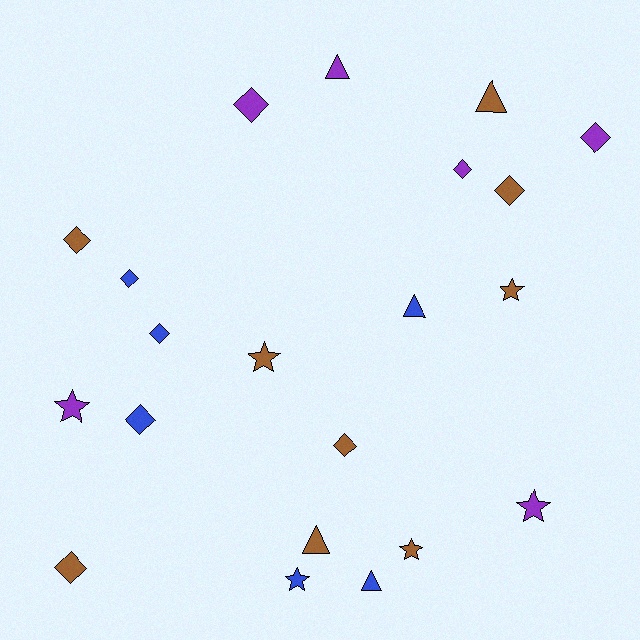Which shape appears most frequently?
Diamond, with 10 objects.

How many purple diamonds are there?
There are 3 purple diamonds.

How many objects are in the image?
There are 21 objects.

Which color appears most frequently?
Brown, with 9 objects.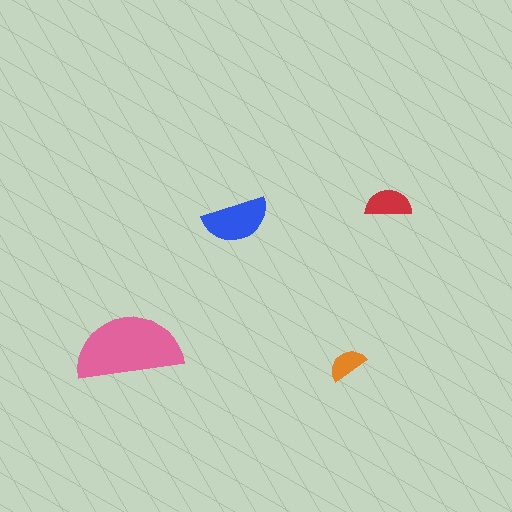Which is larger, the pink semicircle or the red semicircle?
The pink one.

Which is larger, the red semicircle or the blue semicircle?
The blue one.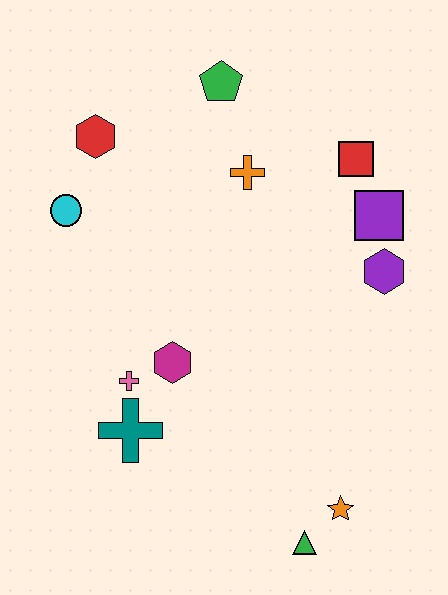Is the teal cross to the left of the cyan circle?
No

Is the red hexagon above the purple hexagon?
Yes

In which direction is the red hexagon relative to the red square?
The red hexagon is to the left of the red square.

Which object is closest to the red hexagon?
The cyan circle is closest to the red hexagon.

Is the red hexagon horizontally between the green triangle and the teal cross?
No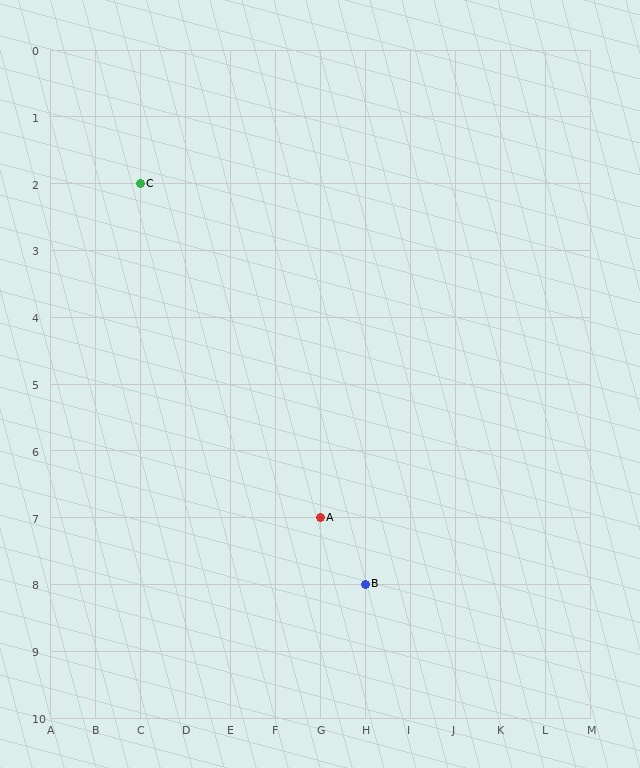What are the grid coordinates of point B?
Point B is at grid coordinates (H, 8).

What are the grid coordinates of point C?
Point C is at grid coordinates (C, 2).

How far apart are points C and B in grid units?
Points C and B are 5 columns and 6 rows apart (about 7.8 grid units diagonally).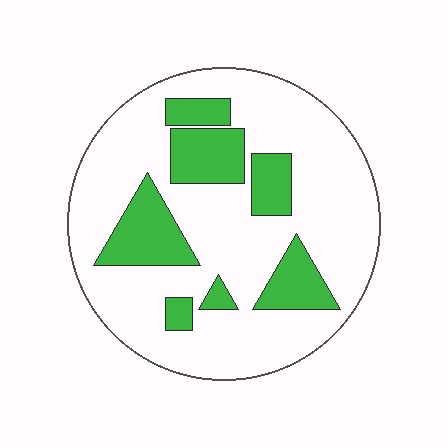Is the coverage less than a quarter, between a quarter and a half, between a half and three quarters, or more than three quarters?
Less than a quarter.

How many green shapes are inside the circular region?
7.